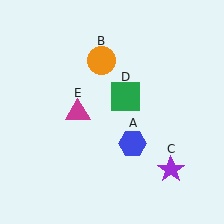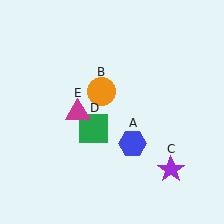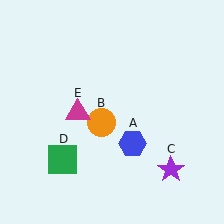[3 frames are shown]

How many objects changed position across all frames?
2 objects changed position: orange circle (object B), green square (object D).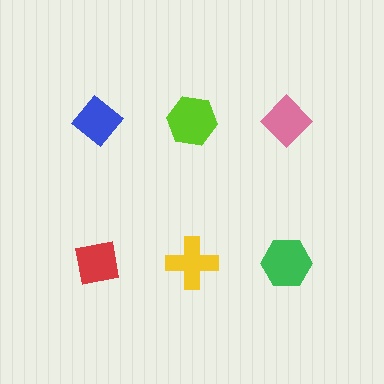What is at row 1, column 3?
A pink diamond.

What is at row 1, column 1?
A blue diamond.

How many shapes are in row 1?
3 shapes.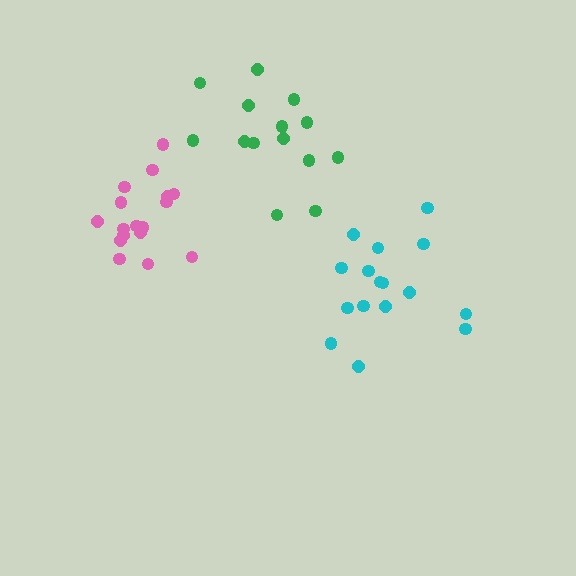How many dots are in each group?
Group 1: 17 dots, Group 2: 14 dots, Group 3: 16 dots (47 total).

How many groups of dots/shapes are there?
There are 3 groups.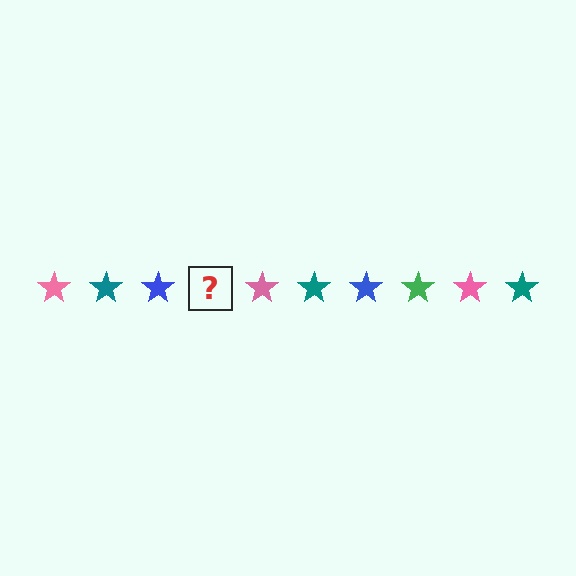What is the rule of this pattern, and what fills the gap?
The rule is that the pattern cycles through pink, teal, blue, green stars. The gap should be filled with a green star.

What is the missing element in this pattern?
The missing element is a green star.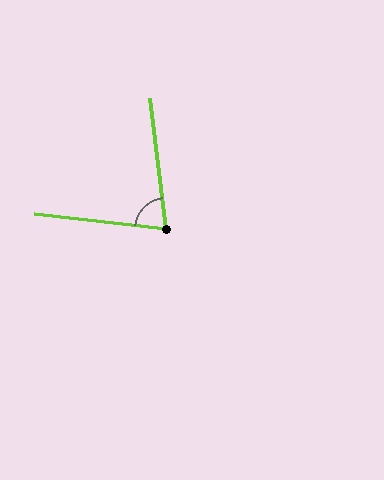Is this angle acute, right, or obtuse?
It is acute.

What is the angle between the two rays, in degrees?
Approximately 77 degrees.